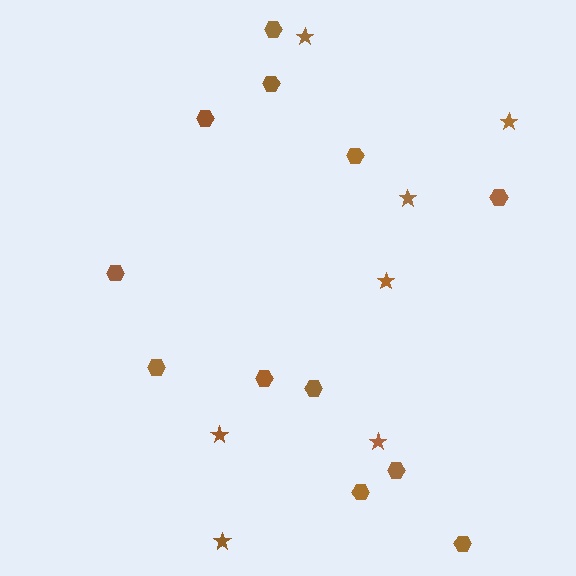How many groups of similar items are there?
There are 2 groups: one group of hexagons (12) and one group of stars (7).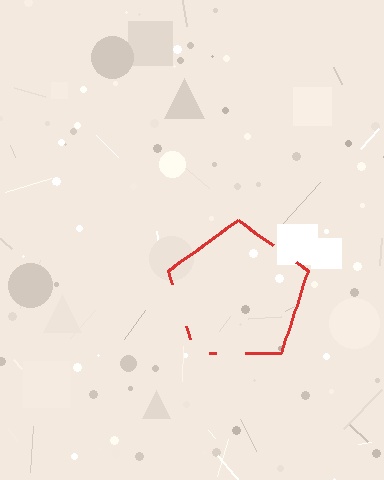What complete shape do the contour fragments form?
The contour fragments form a pentagon.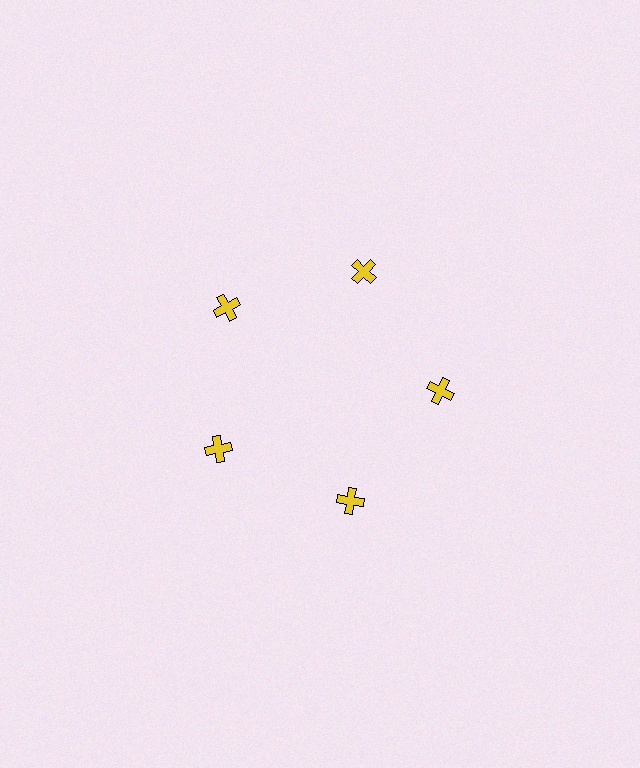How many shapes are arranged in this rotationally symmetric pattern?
There are 5 shapes, arranged in 5 groups of 1.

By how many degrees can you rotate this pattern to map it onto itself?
The pattern maps onto itself every 72 degrees of rotation.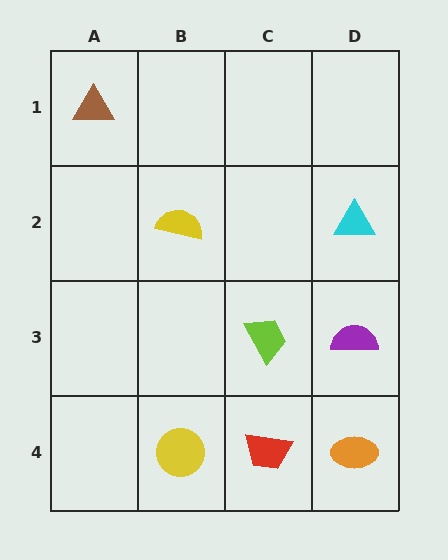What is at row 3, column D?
A purple semicircle.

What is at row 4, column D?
An orange ellipse.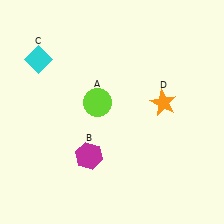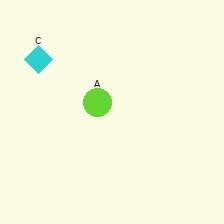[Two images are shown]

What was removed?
The orange star (D), the magenta hexagon (B) were removed in Image 2.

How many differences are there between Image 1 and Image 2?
There are 2 differences between the two images.